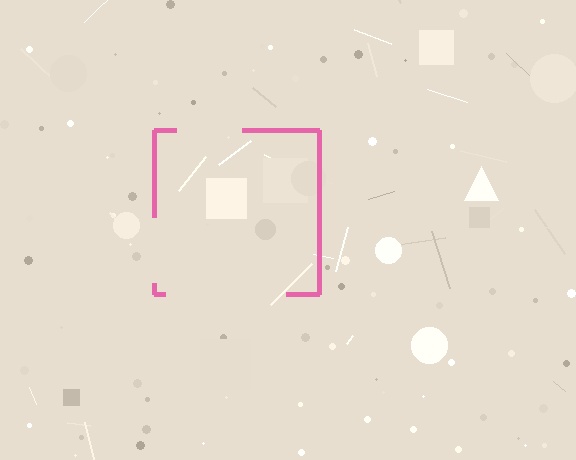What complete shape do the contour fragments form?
The contour fragments form a square.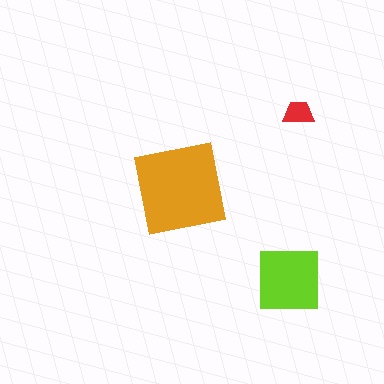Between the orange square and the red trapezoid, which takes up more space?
The orange square.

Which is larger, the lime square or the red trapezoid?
The lime square.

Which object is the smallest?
The red trapezoid.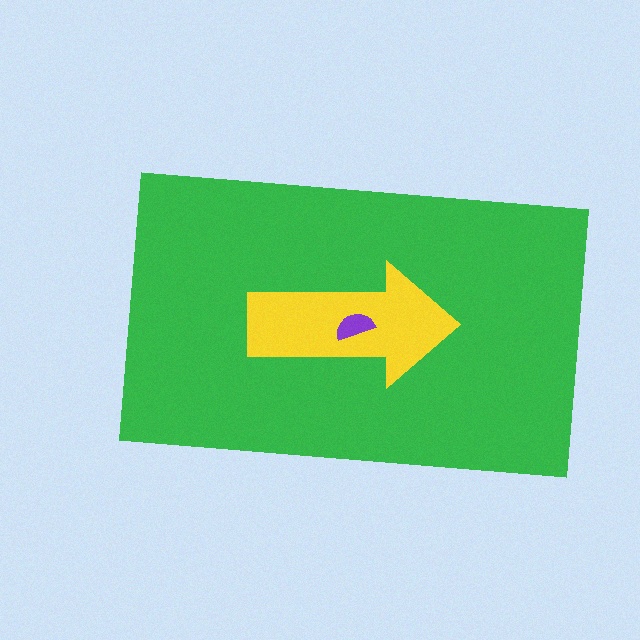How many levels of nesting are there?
3.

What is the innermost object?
The purple semicircle.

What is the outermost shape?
The green rectangle.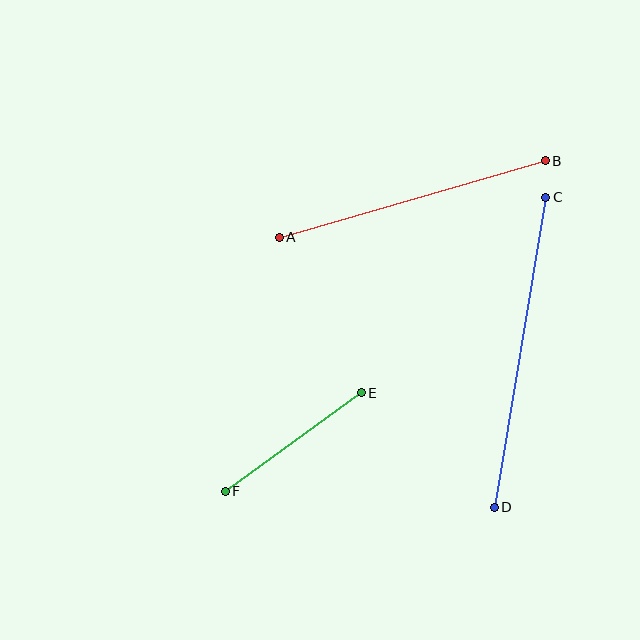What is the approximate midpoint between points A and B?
The midpoint is at approximately (412, 199) pixels.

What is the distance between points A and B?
The distance is approximately 277 pixels.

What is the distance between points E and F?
The distance is approximately 168 pixels.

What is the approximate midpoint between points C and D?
The midpoint is at approximately (520, 352) pixels.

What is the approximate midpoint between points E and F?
The midpoint is at approximately (293, 442) pixels.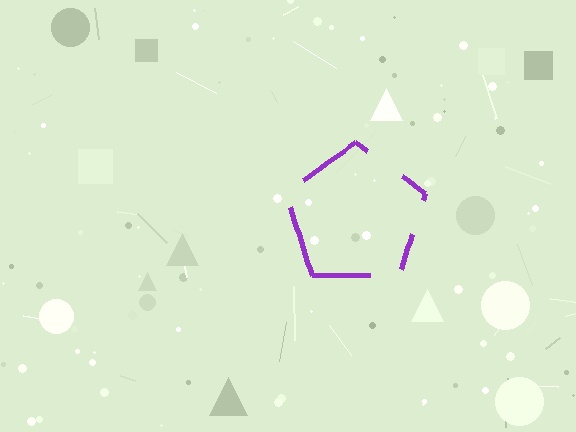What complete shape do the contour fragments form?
The contour fragments form a pentagon.